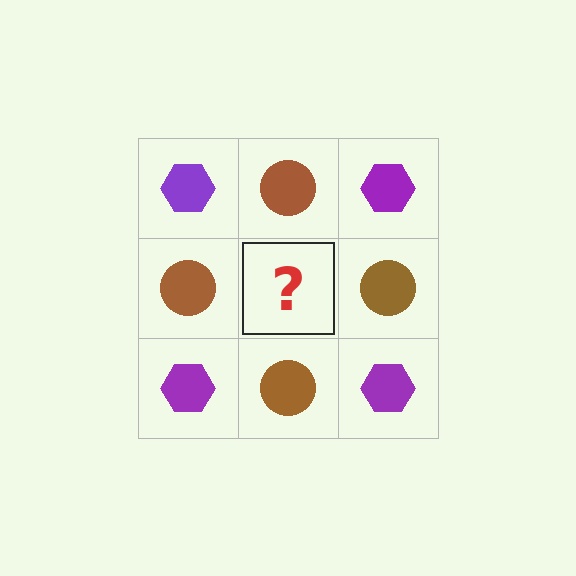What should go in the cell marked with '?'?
The missing cell should contain a purple hexagon.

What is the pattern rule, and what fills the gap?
The rule is that it alternates purple hexagon and brown circle in a checkerboard pattern. The gap should be filled with a purple hexagon.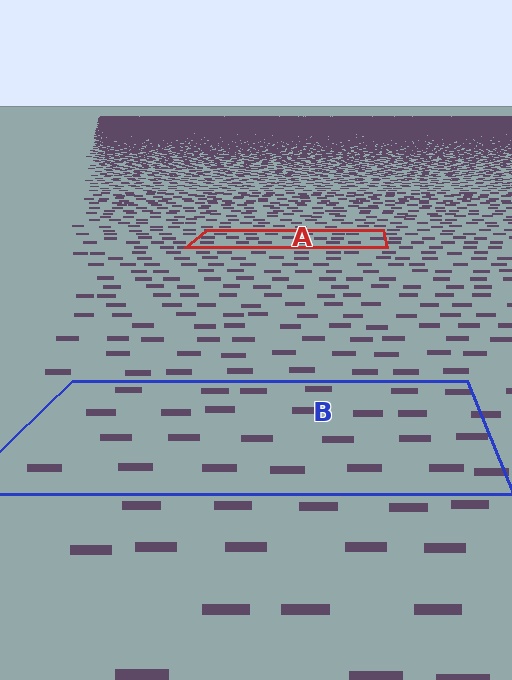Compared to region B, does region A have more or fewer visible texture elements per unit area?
Region A has more texture elements per unit area — they are packed more densely because it is farther away.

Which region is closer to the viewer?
Region B is closer. The texture elements there are larger and more spread out.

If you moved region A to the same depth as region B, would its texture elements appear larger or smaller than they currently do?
They would appear larger. At a closer depth, the same texture elements are projected at a bigger on-screen size.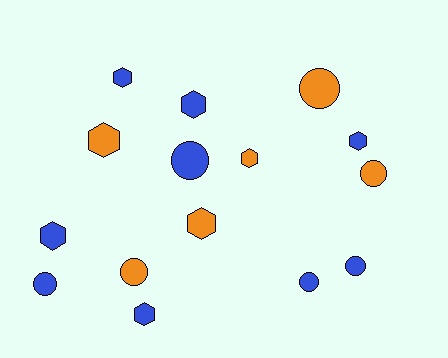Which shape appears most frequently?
Hexagon, with 8 objects.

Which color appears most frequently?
Blue, with 9 objects.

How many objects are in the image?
There are 15 objects.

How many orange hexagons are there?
There are 3 orange hexagons.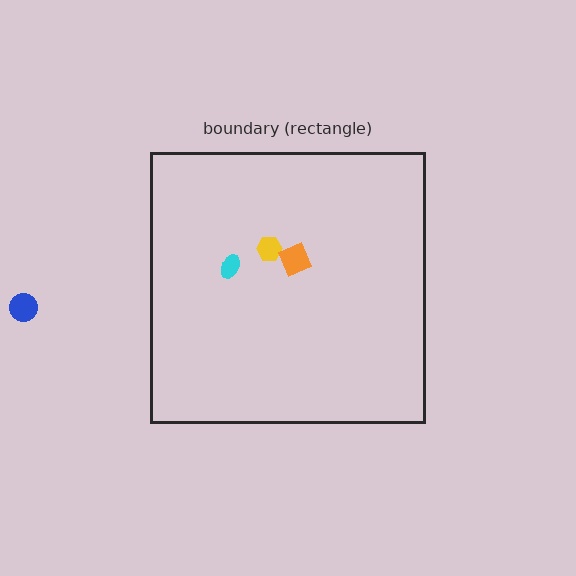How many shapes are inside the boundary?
3 inside, 1 outside.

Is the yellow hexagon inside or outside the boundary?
Inside.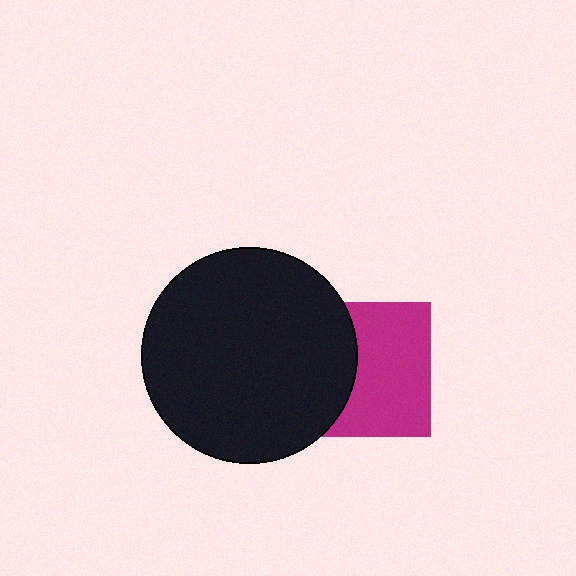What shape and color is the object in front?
The object in front is a black circle.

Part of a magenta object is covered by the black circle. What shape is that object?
It is a square.